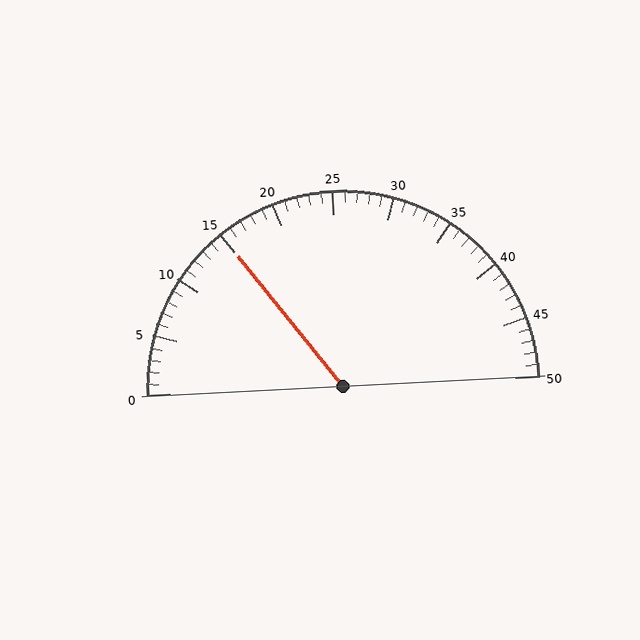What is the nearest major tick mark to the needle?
The nearest major tick mark is 15.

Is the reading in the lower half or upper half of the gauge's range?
The reading is in the lower half of the range (0 to 50).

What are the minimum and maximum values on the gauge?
The gauge ranges from 0 to 50.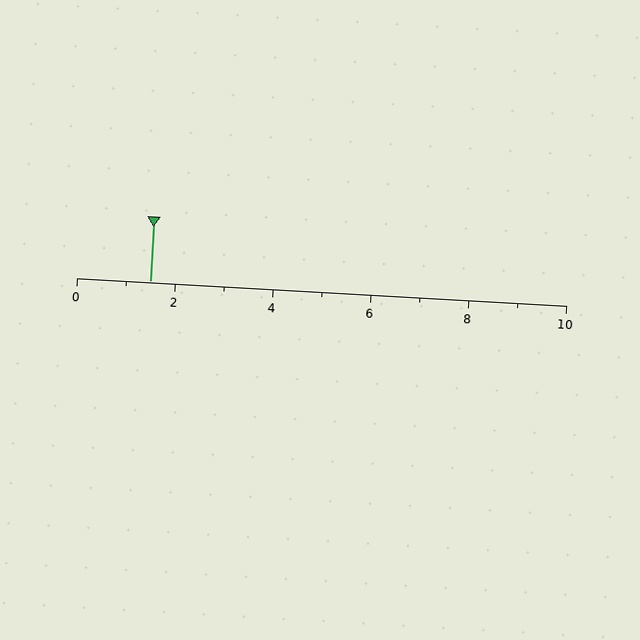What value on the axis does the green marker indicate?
The marker indicates approximately 1.5.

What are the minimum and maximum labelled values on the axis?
The axis runs from 0 to 10.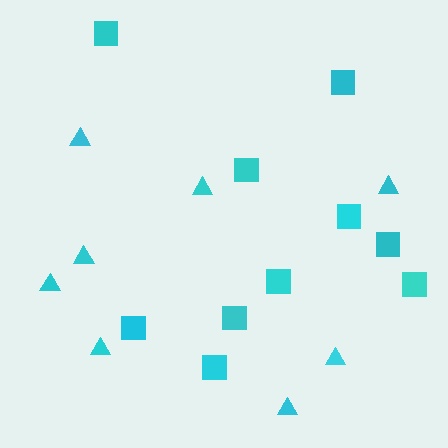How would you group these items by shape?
There are 2 groups: one group of triangles (8) and one group of squares (10).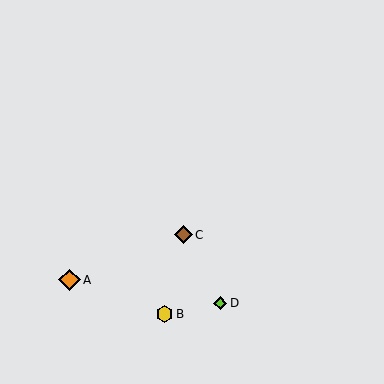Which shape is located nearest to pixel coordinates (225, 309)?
The lime diamond (labeled D) at (220, 303) is nearest to that location.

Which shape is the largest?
The orange diamond (labeled A) is the largest.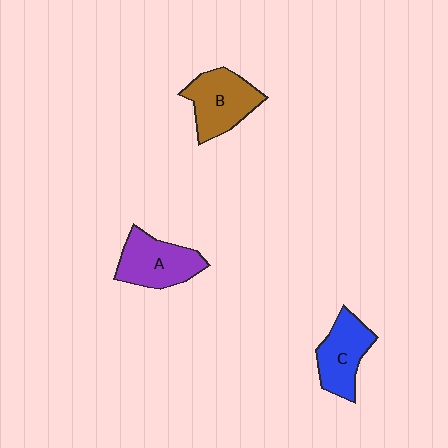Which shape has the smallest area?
Shape C (blue).